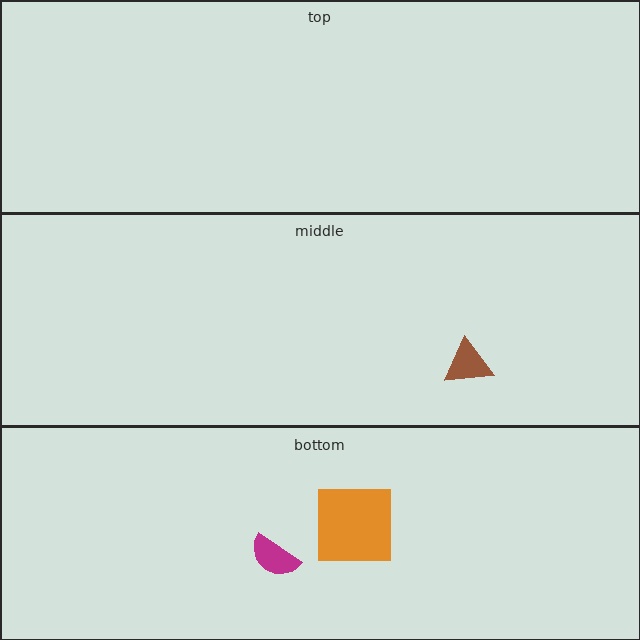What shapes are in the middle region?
The brown triangle.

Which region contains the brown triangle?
The middle region.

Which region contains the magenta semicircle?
The bottom region.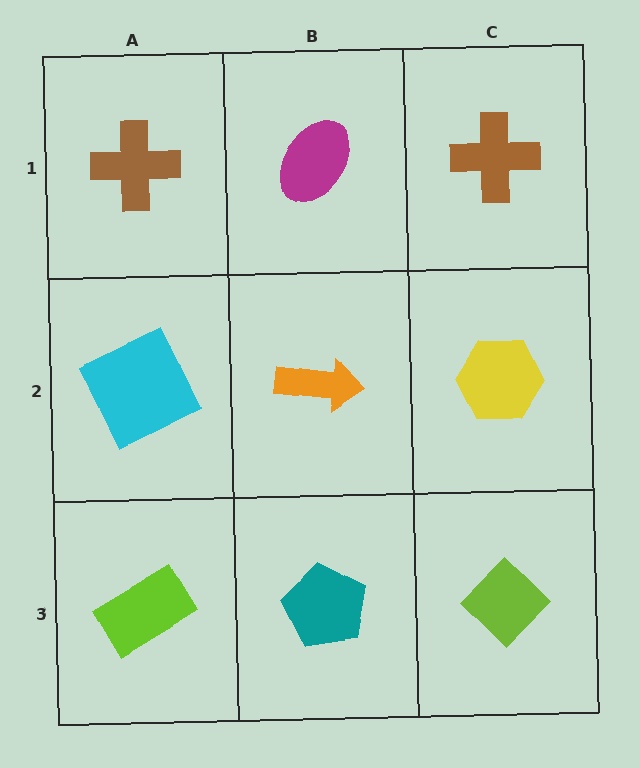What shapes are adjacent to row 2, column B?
A magenta ellipse (row 1, column B), a teal pentagon (row 3, column B), a cyan square (row 2, column A), a yellow hexagon (row 2, column C).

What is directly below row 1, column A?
A cyan square.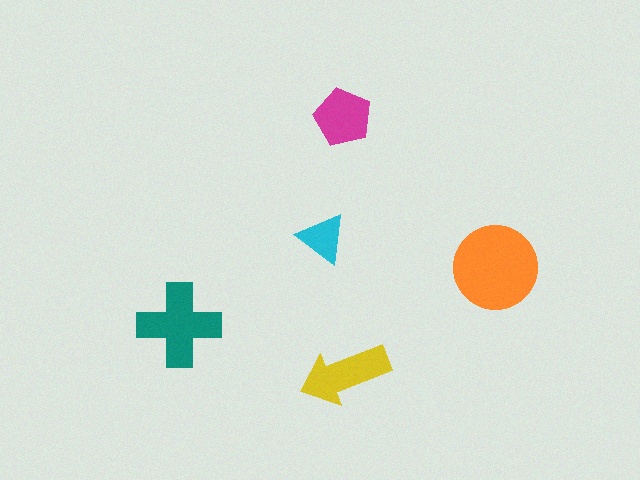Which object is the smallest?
The cyan triangle.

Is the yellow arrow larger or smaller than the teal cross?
Smaller.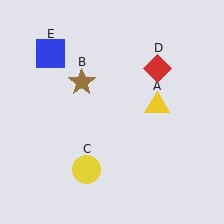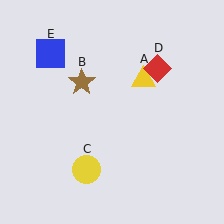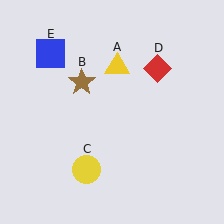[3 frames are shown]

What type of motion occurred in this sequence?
The yellow triangle (object A) rotated counterclockwise around the center of the scene.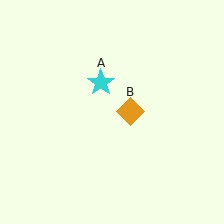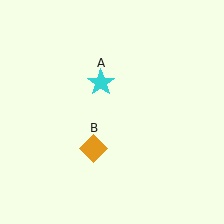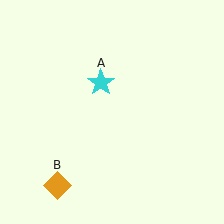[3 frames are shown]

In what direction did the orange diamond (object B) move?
The orange diamond (object B) moved down and to the left.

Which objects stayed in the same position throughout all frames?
Cyan star (object A) remained stationary.